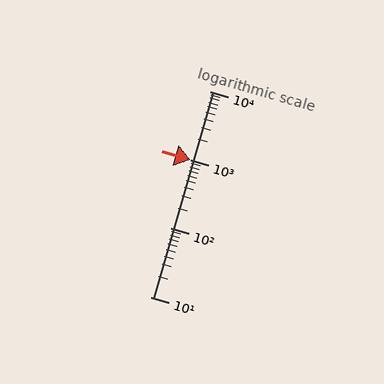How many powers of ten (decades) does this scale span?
The scale spans 3 decades, from 10 to 10000.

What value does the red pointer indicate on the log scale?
The pointer indicates approximately 1000.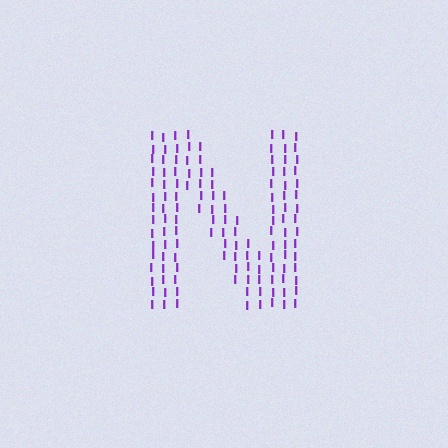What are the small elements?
The small elements are letter I's.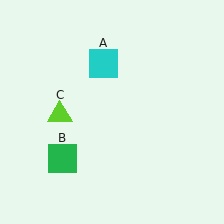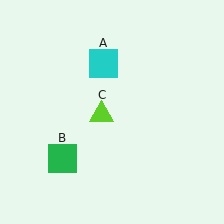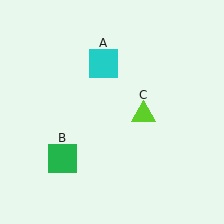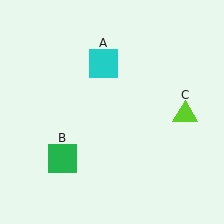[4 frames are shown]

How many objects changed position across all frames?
1 object changed position: lime triangle (object C).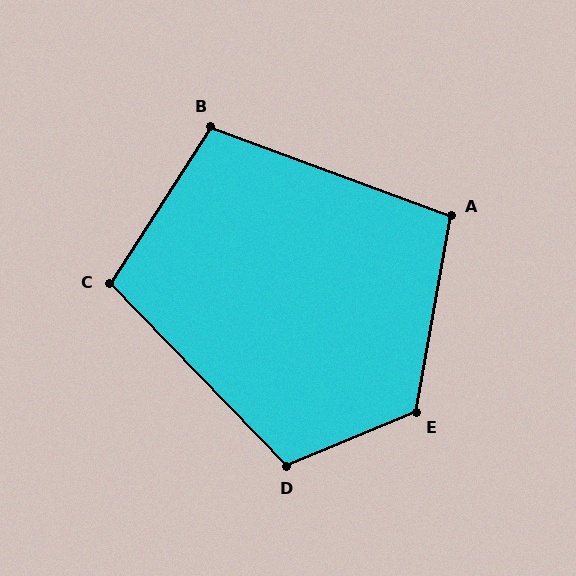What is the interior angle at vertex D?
Approximately 111 degrees (obtuse).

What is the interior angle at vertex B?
Approximately 103 degrees (obtuse).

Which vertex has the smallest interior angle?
A, at approximately 100 degrees.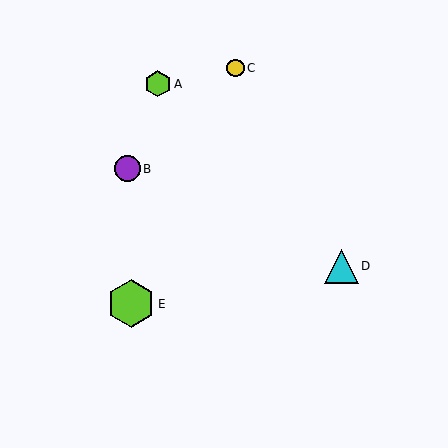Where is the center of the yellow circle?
The center of the yellow circle is at (235, 68).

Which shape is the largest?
The lime hexagon (labeled E) is the largest.